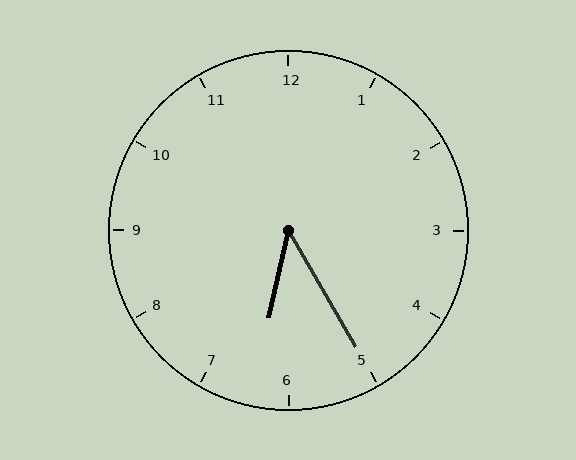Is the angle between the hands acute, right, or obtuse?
It is acute.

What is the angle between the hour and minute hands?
Approximately 42 degrees.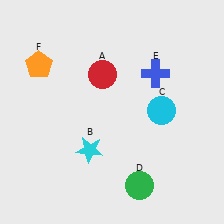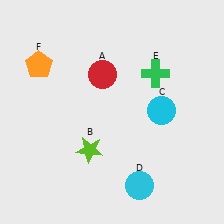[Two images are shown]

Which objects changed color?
B changed from cyan to lime. D changed from green to cyan. E changed from blue to green.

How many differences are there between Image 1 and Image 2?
There are 3 differences between the two images.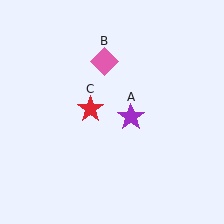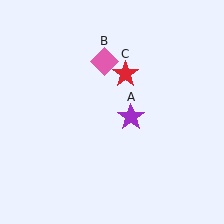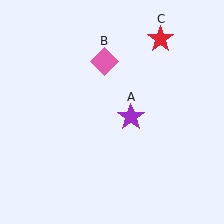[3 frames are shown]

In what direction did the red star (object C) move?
The red star (object C) moved up and to the right.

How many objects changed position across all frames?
1 object changed position: red star (object C).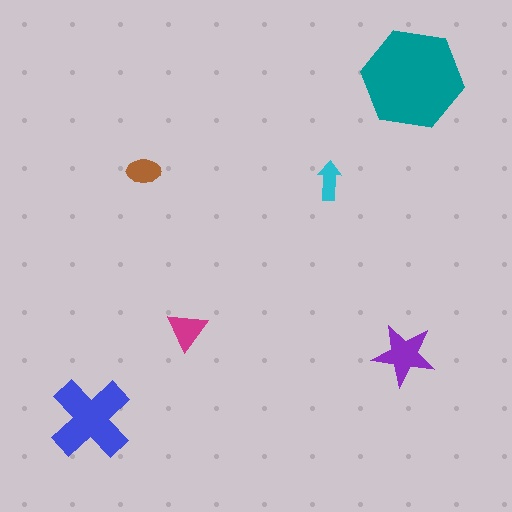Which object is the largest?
The teal hexagon.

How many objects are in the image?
There are 6 objects in the image.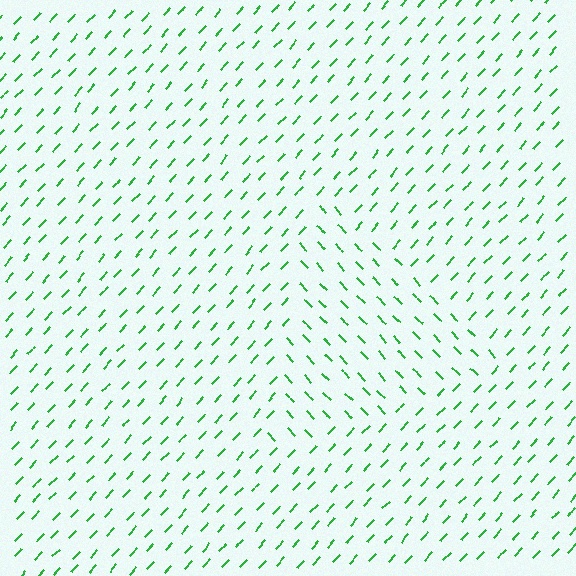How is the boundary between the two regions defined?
The boundary is defined purely by a change in line orientation (approximately 86 degrees difference). All lines are the same color and thickness.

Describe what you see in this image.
The image is filled with small green line segments. A triangle region in the image has lines oriented differently from the surrounding lines, creating a visible texture boundary.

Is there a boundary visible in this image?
Yes, there is a texture boundary formed by a change in line orientation.